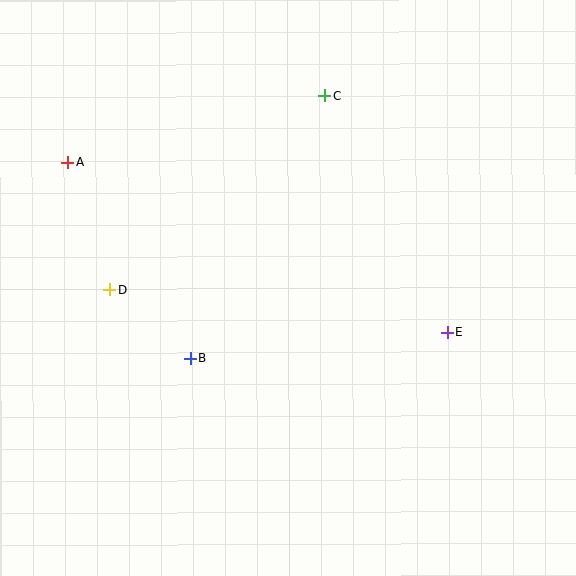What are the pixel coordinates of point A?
Point A is at (68, 162).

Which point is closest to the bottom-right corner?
Point E is closest to the bottom-right corner.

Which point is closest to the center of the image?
Point B at (190, 359) is closest to the center.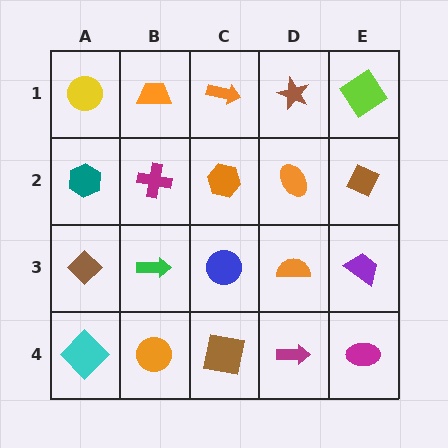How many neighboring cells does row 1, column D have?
3.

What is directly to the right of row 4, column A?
An orange circle.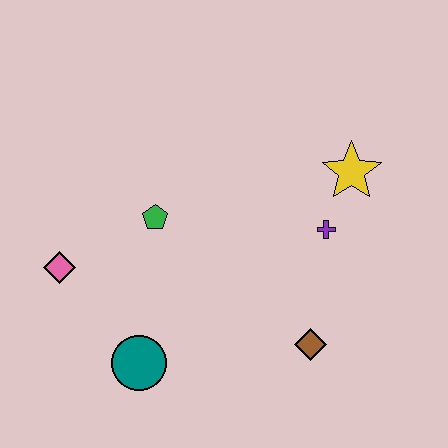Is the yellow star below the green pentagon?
No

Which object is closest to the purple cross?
The yellow star is closest to the purple cross.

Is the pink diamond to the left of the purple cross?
Yes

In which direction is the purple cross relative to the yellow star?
The purple cross is below the yellow star.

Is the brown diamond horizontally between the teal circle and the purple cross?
Yes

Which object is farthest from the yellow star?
The pink diamond is farthest from the yellow star.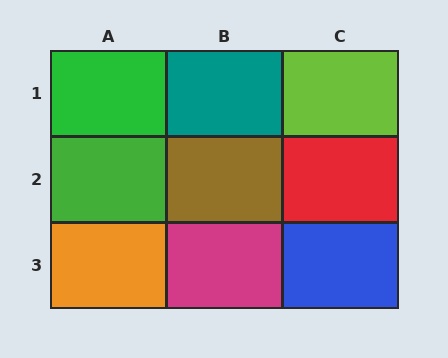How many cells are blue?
1 cell is blue.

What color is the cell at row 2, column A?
Green.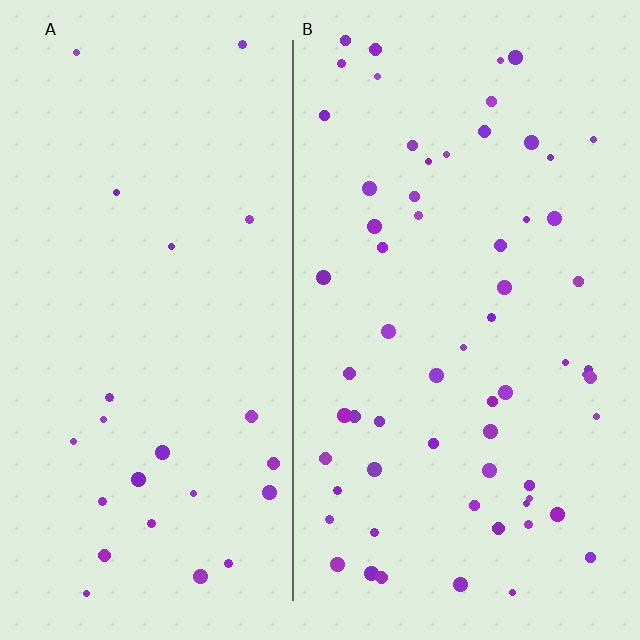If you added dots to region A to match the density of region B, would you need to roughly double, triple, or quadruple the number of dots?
Approximately triple.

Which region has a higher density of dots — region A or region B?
B (the right).